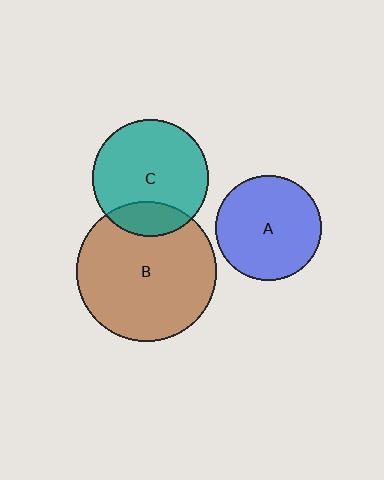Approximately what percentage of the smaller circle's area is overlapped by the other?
Approximately 20%.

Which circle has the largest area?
Circle B (brown).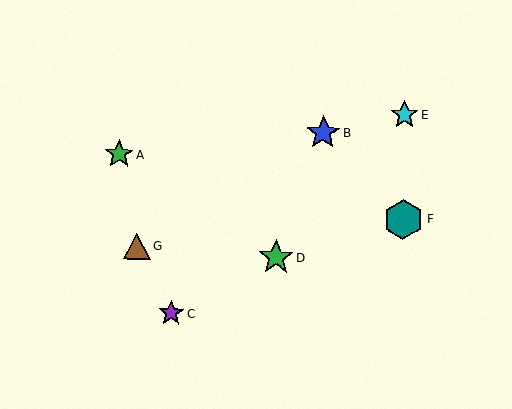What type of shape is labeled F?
Shape F is a teal hexagon.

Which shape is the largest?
The teal hexagon (labeled F) is the largest.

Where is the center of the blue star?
The center of the blue star is at (323, 133).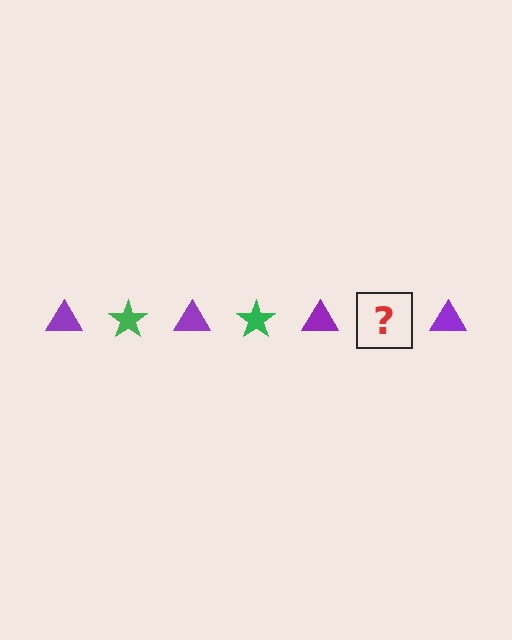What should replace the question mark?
The question mark should be replaced with a green star.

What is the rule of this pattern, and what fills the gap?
The rule is that the pattern alternates between purple triangle and green star. The gap should be filled with a green star.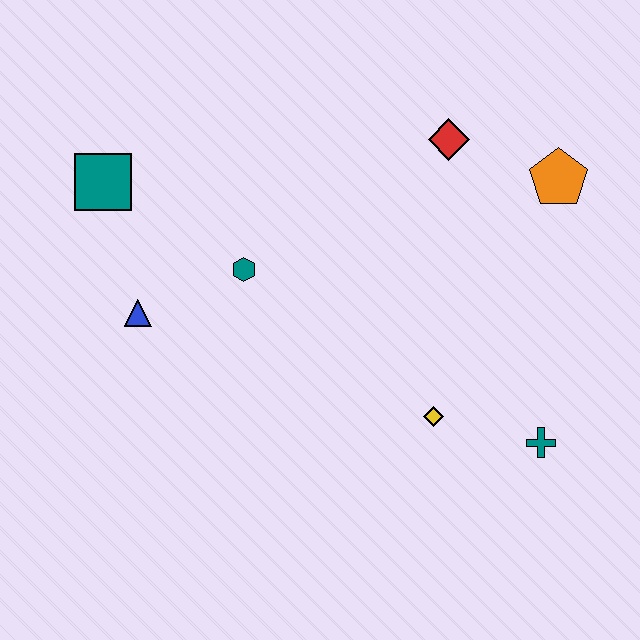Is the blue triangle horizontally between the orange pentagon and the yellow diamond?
No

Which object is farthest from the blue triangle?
The orange pentagon is farthest from the blue triangle.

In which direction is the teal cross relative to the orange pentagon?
The teal cross is below the orange pentagon.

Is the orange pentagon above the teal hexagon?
Yes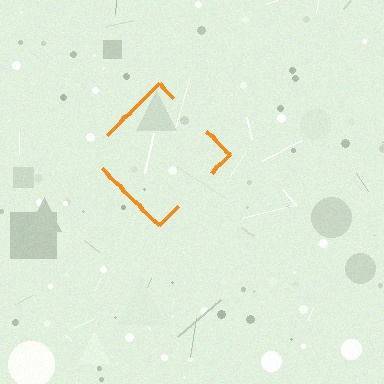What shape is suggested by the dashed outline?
The dashed outline suggests a diamond.